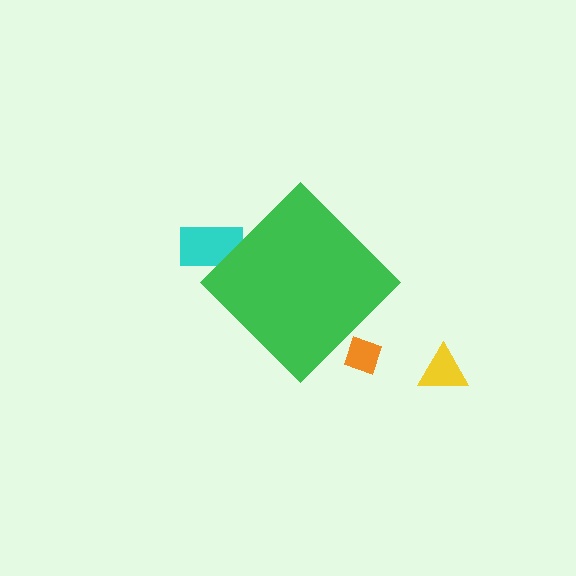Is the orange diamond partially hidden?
Yes, the orange diamond is partially hidden behind the green diamond.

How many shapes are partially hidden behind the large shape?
2 shapes are partially hidden.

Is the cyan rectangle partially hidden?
Yes, the cyan rectangle is partially hidden behind the green diamond.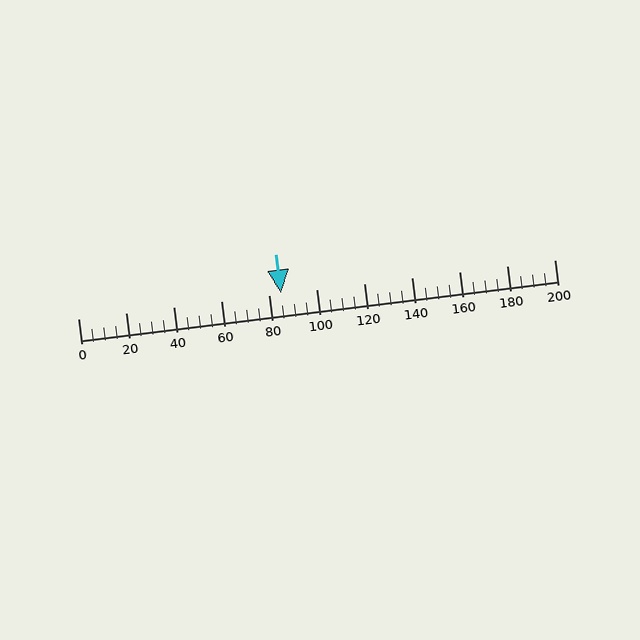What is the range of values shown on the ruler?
The ruler shows values from 0 to 200.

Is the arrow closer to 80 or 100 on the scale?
The arrow is closer to 80.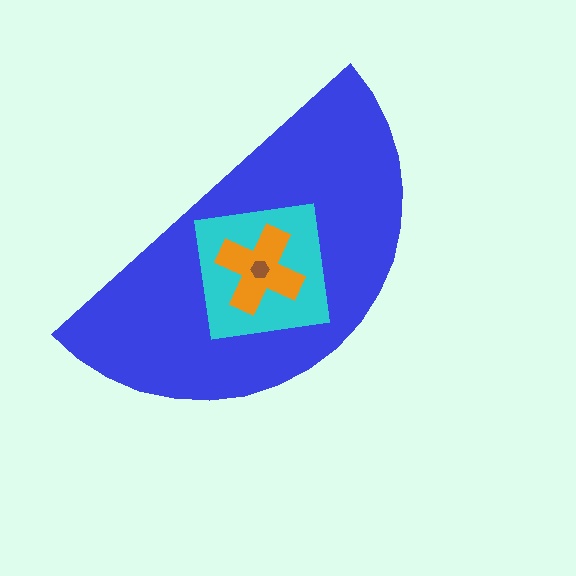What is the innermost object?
The brown hexagon.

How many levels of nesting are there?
4.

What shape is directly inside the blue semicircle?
The cyan square.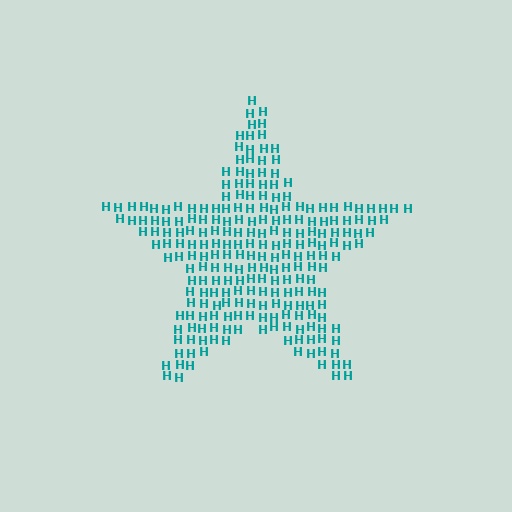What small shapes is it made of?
It is made of small letter H's.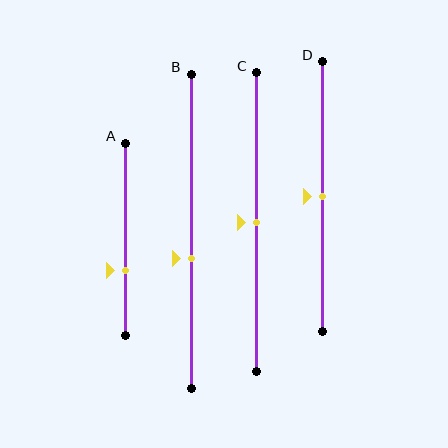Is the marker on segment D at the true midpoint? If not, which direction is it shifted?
Yes, the marker on segment D is at the true midpoint.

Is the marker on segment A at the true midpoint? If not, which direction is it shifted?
No, the marker on segment A is shifted downward by about 17% of the segment length.